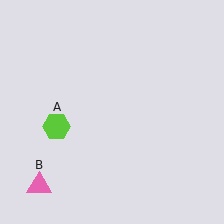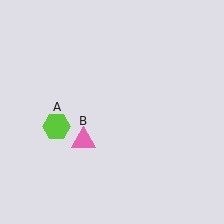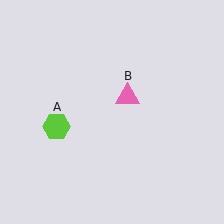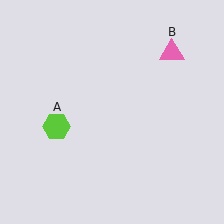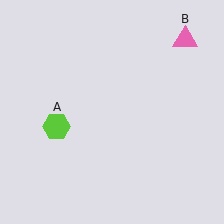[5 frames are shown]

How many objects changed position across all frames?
1 object changed position: pink triangle (object B).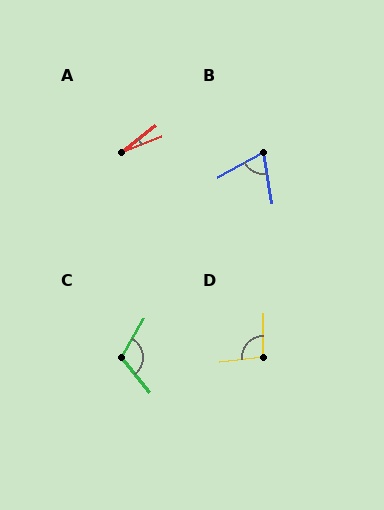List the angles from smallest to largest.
A (16°), B (71°), D (97°), C (111°).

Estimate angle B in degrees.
Approximately 71 degrees.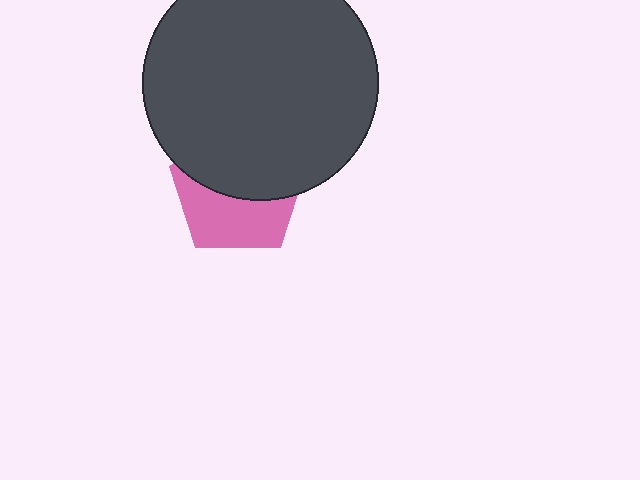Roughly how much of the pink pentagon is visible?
About half of it is visible (roughly 46%).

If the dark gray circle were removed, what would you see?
You would see the complete pink pentagon.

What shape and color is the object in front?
The object in front is a dark gray circle.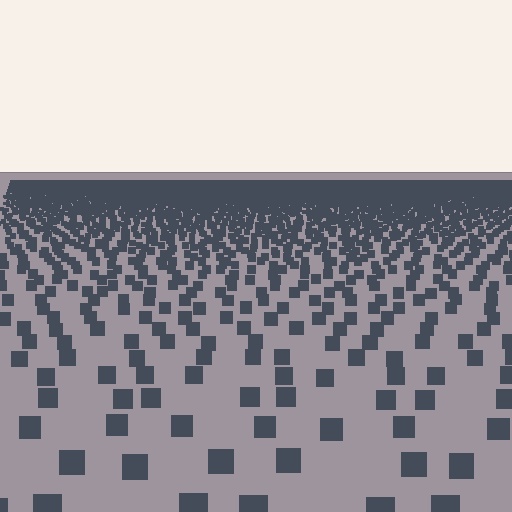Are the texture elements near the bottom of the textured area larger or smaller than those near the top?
Larger. Near the bottom, elements are closer to the viewer and appear at a bigger on-screen size.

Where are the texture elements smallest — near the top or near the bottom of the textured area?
Near the top.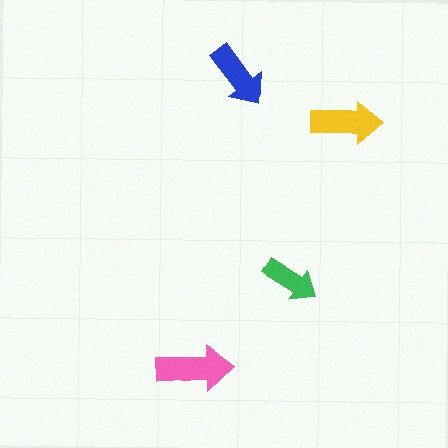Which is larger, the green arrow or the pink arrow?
The pink one.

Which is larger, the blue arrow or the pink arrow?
The pink one.